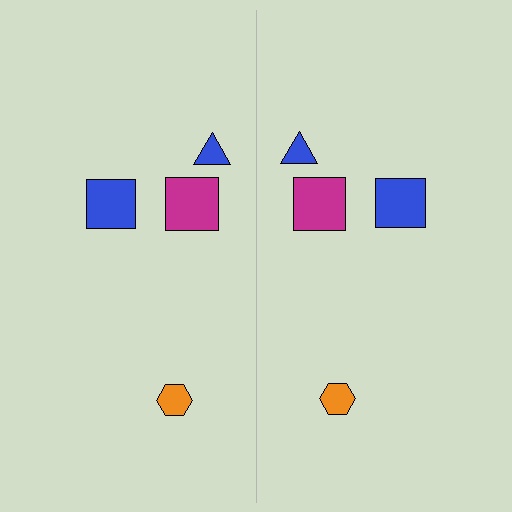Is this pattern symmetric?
Yes, this pattern has bilateral (reflection) symmetry.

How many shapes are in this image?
There are 8 shapes in this image.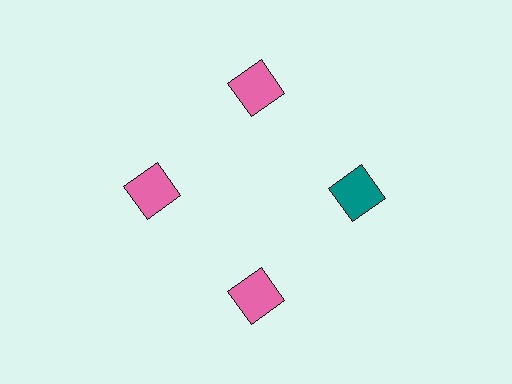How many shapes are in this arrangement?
There are 4 shapes arranged in a ring pattern.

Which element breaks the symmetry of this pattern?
The teal square at roughly the 3 o'clock position breaks the symmetry. All other shapes are pink squares.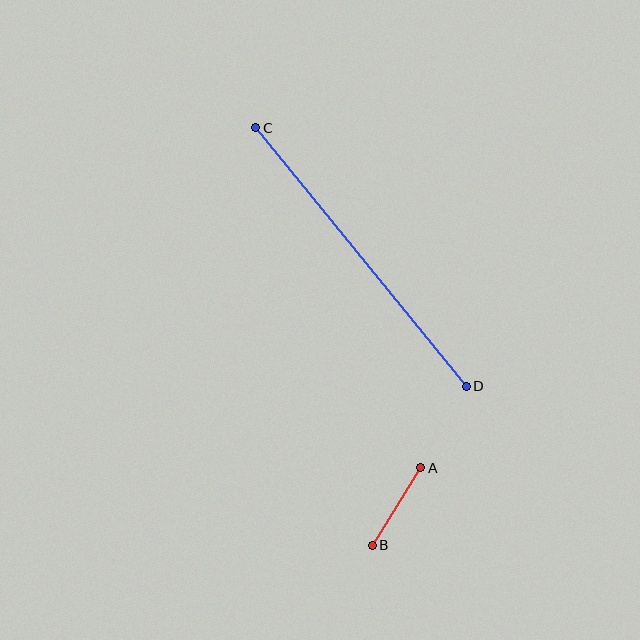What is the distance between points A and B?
The distance is approximately 92 pixels.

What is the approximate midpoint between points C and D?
The midpoint is at approximately (361, 257) pixels.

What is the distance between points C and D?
The distance is approximately 334 pixels.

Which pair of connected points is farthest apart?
Points C and D are farthest apart.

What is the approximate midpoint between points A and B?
The midpoint is at approximately (397, 506) pixels.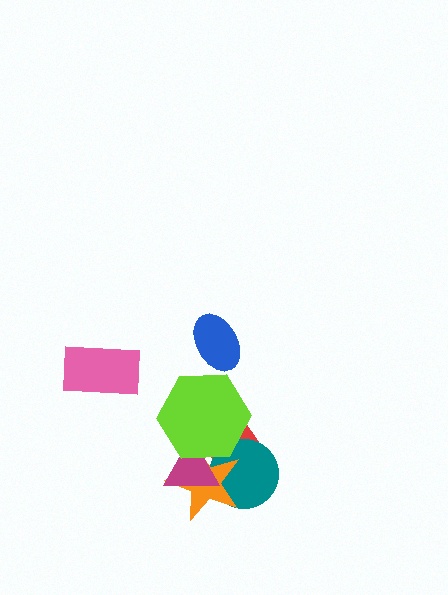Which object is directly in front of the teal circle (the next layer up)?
The orange star is directly in front of the teal circle.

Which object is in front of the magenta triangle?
The lime hexagon is in front of the magenta triangle.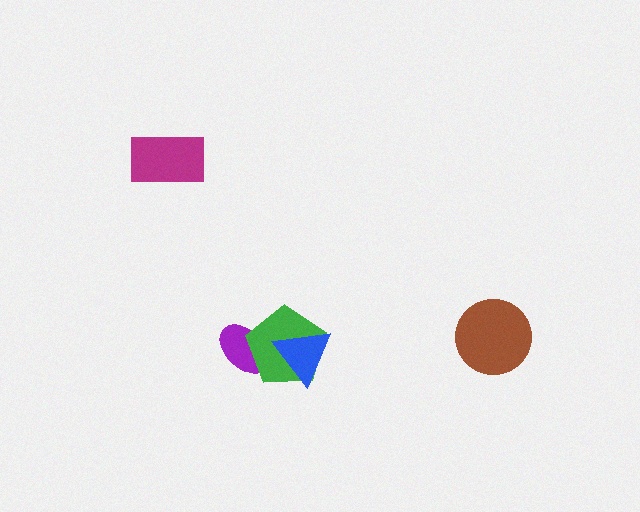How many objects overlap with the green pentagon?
2 objects overlap with the green pentagon.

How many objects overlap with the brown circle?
0 objects overlap with the brown circle.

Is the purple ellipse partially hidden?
Yes, it is partially covered by another shape.